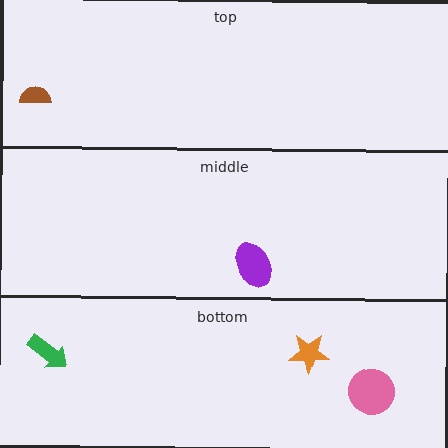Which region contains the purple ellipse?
The middle region.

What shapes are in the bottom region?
The orange star, the green arrow, the pink circle.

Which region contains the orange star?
The bottom region.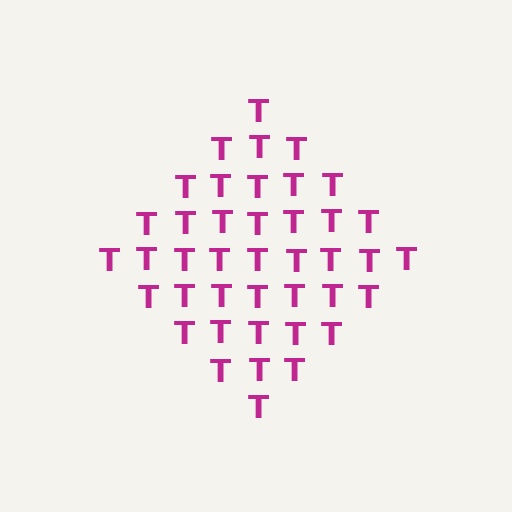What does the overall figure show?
The overall figure shows a diamond.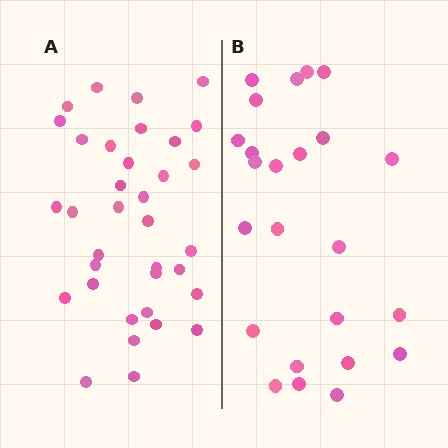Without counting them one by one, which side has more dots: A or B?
Region A (the left region) has more dots.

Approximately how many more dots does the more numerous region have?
Region A has roughly 12 or so more dots than region B.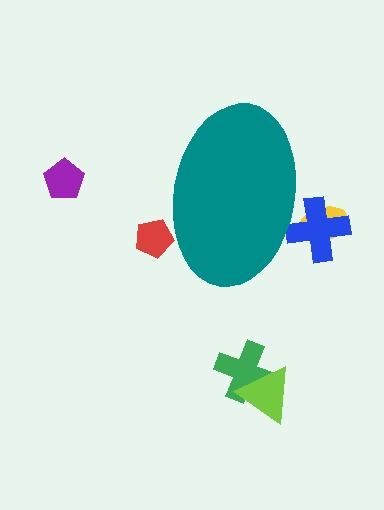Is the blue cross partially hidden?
Yes, the blue cross is partially hidden behind the teal ellipse.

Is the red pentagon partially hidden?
Yes, the red pentagon is partially hidden behind the teal ellipse.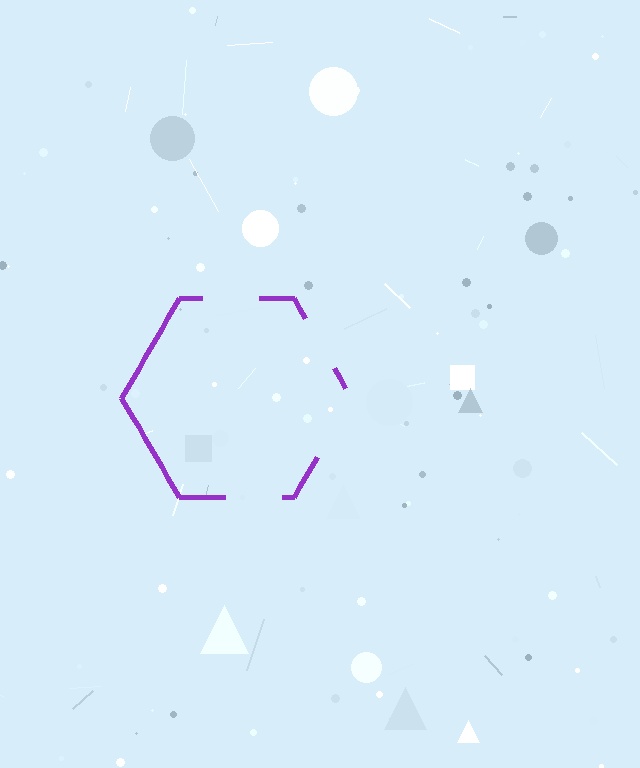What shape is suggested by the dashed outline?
The dashed outline suggests a hexagon.